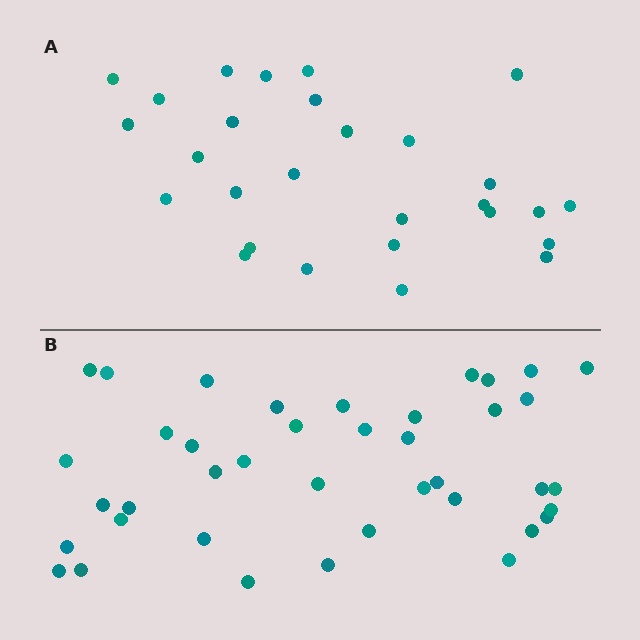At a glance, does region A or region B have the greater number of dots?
Region B (the bottom region) has more dots.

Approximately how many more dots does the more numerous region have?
Region B has roughly 12 or so more dots than region A.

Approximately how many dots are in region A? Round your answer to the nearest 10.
About 30 dots. (The exact count is 28, which rounds to 30.)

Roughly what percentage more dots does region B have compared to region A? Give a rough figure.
About 45% more.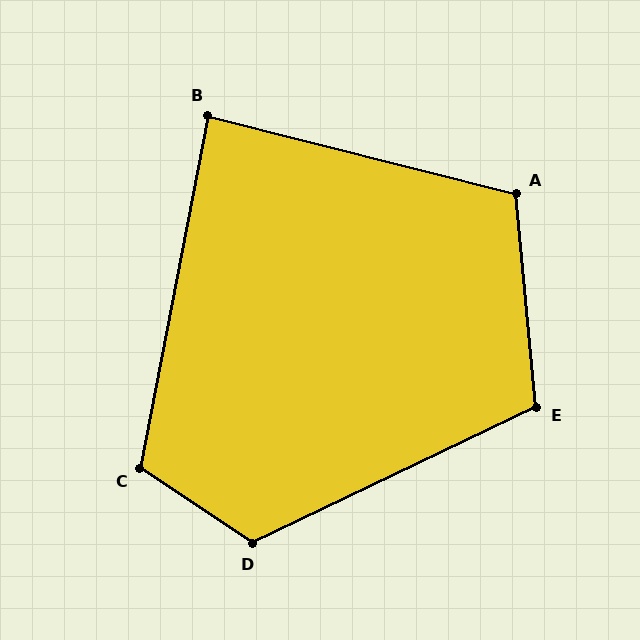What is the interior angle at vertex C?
Approximately 113 degrees (obtuse).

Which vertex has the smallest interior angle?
B, at approximately 87 degrees.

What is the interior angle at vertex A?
Approximately 110 degrees (obtuse).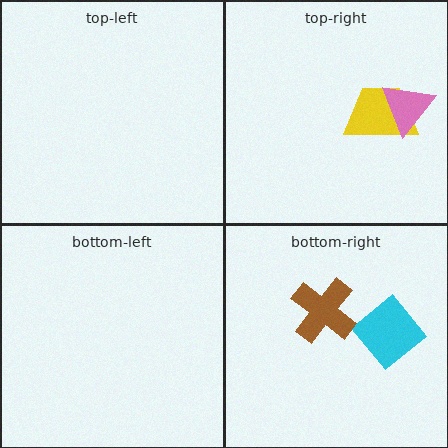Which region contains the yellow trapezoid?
The top-right region.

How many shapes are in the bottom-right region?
2.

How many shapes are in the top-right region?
2.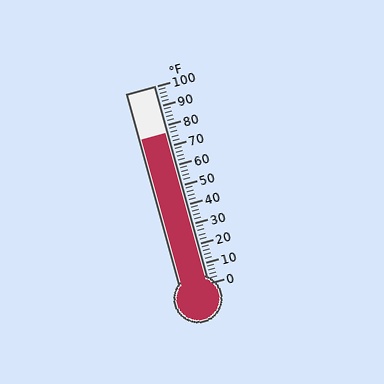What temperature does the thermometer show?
The thermometer shows approximately 76°F.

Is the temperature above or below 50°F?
The temperature is above 50°F.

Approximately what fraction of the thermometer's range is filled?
The thermometer is filled to approximately 75% of its range.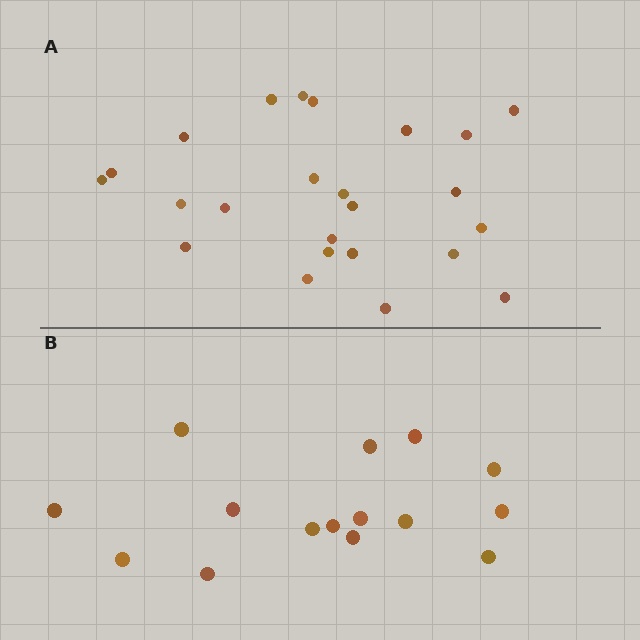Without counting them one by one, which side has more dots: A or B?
Region A (the top region) has more dots.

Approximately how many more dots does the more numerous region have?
Region A has roughly 8 or so more dots than region B.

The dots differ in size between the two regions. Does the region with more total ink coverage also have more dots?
No. Region B has more total ink coverage because its dots are larger, but region A actually contains more individual dots. Total area can be misleading — the number of items is what matters here.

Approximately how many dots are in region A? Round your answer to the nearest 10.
About 20 dots. (The exact count is 24, which rounds to 20.)